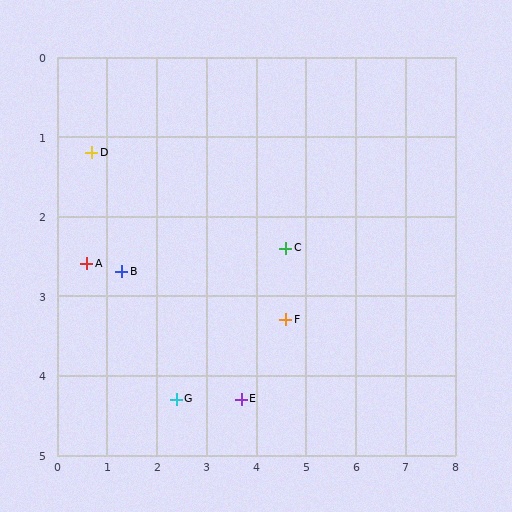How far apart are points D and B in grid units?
Points D and B are about 1.6 grid units apart.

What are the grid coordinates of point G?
Point G is at approximately (2.4, 4.3).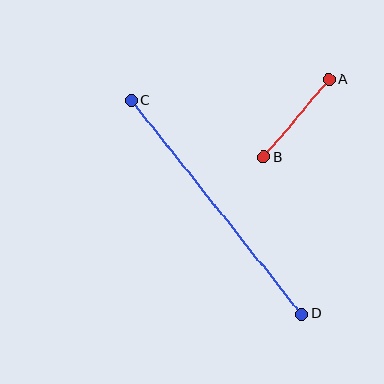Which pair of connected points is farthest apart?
Points C and D are farthest apart.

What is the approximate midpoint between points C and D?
The midpoint is at approximately (216, 207) pixels.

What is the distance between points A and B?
The distance is approximately 101 pixels.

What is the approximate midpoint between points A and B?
The midpoint is at approximately (296, 118) pixels.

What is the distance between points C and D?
The distance is approximately 273 pixels.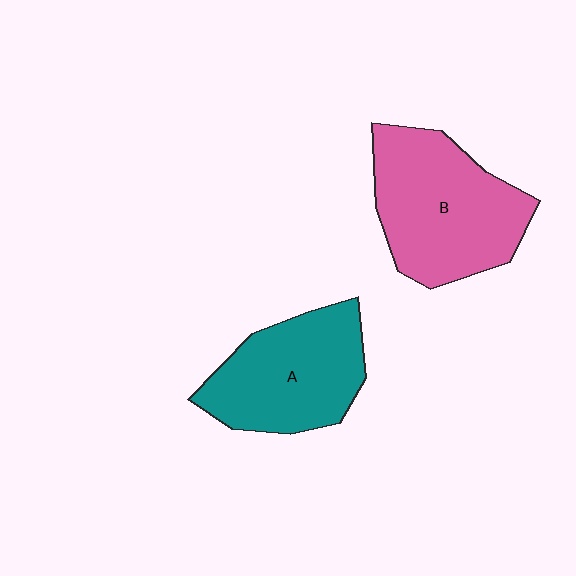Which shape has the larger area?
Shape B (pink).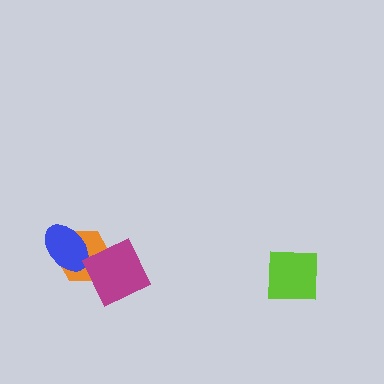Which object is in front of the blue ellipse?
The magenta diamond is in front of the blue ellipse.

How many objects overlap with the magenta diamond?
2 objects overlap with the magenta diamond.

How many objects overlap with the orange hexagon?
2 objects overlap with the orange hexagon.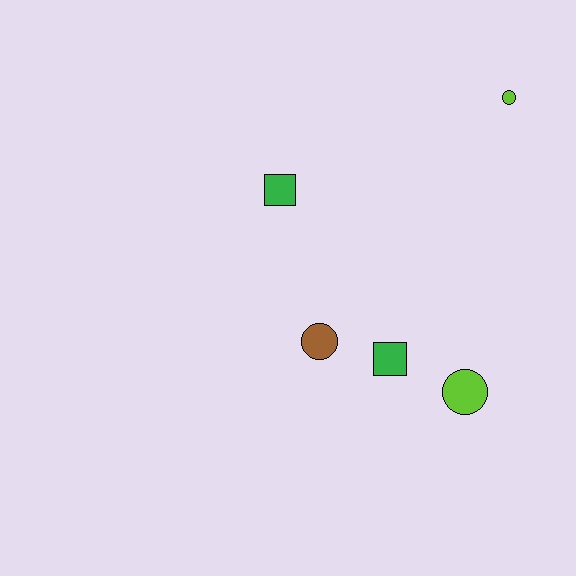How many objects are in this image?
There are 5 objects.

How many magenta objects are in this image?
There are no magenta objects.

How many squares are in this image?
There are 2 squares.